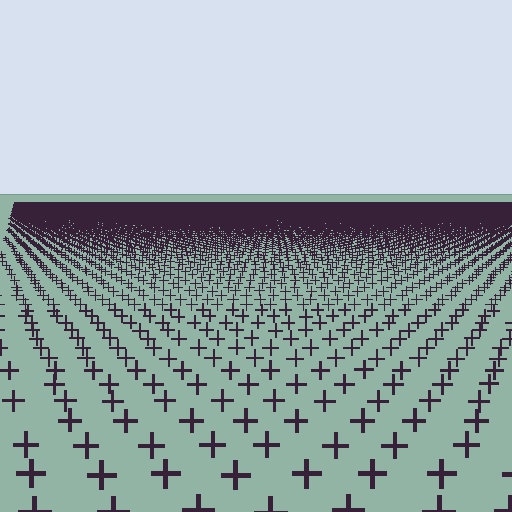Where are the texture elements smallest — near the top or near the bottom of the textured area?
Near the top.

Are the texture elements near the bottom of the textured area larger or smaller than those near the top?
Larger. Near the bottom, elements are closer to the viewer and appear at a bigger on-screen size.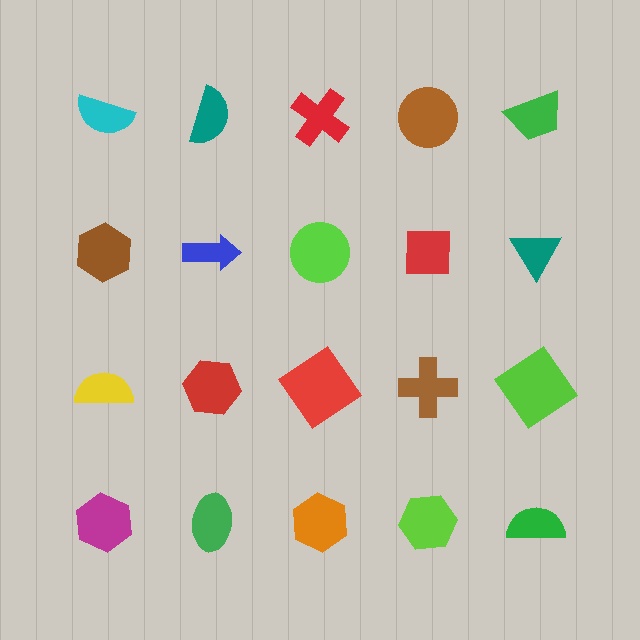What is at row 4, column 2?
A green ellipse.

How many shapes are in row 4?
5 shapes.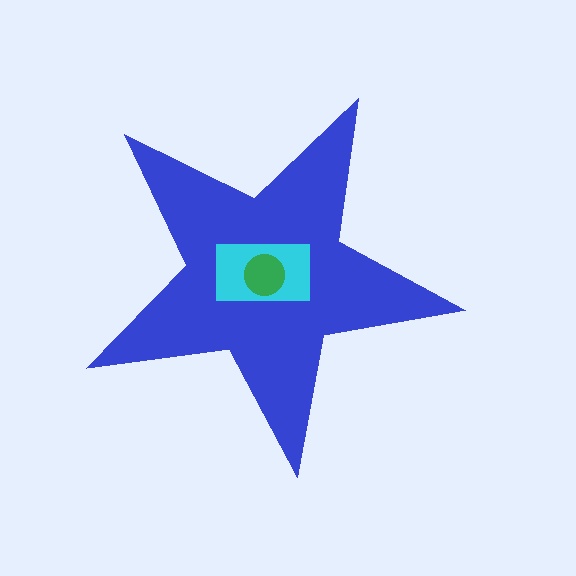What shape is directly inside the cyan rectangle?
The green circle.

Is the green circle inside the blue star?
Yes.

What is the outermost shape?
The blue star.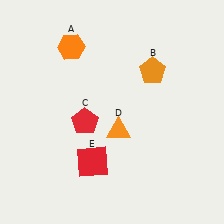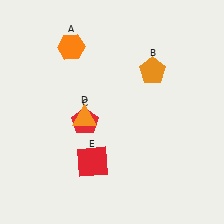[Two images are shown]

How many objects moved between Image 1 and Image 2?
1 object moved between the two images.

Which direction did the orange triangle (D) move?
The orange triangle (D) moved left.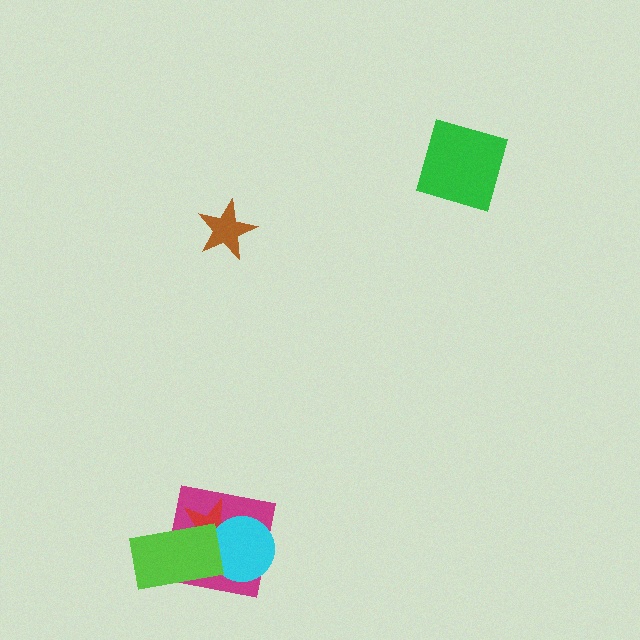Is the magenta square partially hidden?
Yes, it is partially covered by another shape.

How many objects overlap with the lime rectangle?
3 objects overlap with the lime rectangle.